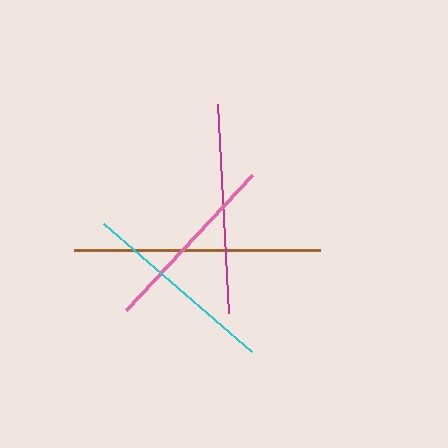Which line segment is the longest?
The brown line is the longest at approximately 246 pixels.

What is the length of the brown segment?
The brown segment is approximately 246 pixels long.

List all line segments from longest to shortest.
From longest to shortest: brown, magenta, cyan, pink.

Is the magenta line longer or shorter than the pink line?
The magenta line is longer than the pink line.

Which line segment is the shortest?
The pink line is the shortest at approximately 184 pixels.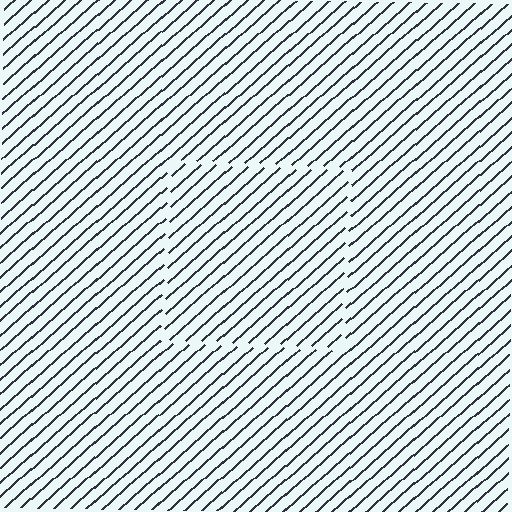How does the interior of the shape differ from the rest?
The interior of the shape contains the same grating, shifted by half a period — the contour is defined by the phase discontinuity where line-ends from the inner and outer gratings abut.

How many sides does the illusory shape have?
4 sides — the line-ends trace a square.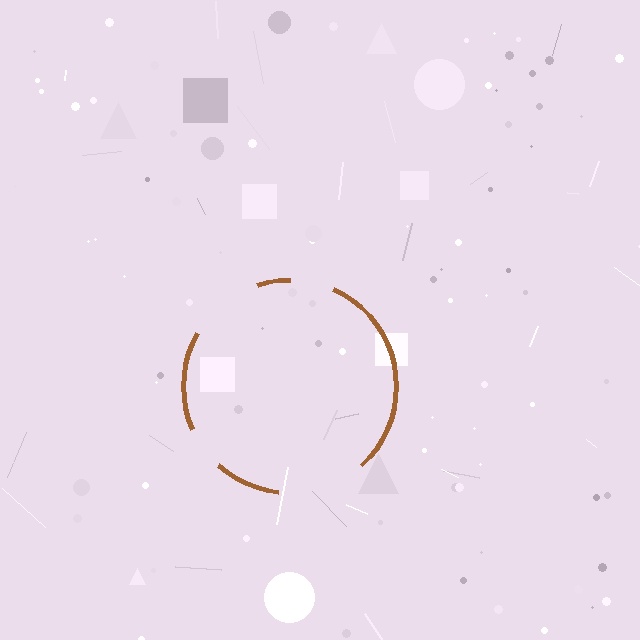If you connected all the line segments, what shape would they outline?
They would outline a circle.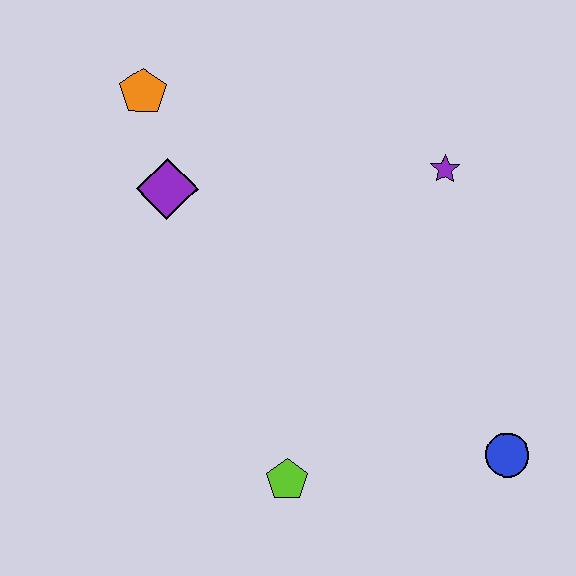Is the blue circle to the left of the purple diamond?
No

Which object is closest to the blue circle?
The lime pentagon is closest to the blue circle.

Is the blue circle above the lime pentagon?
Yes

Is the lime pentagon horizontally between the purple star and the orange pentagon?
Yes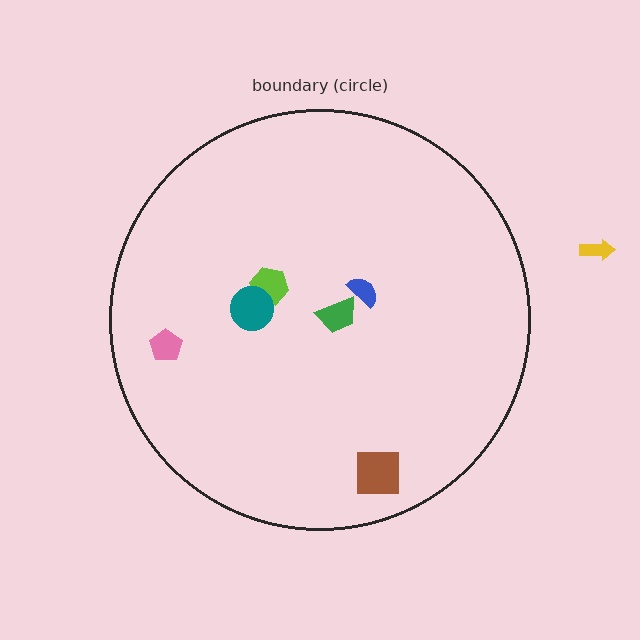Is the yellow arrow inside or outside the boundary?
Outside.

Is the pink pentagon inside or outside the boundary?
Inside.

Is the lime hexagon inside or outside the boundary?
Inside.